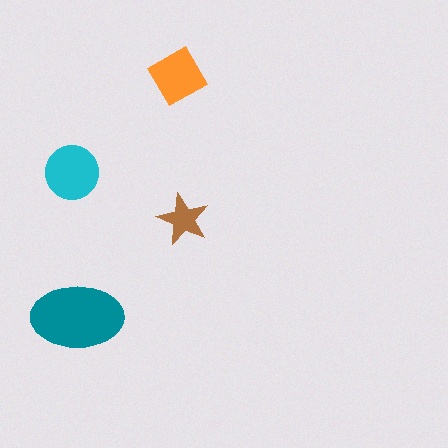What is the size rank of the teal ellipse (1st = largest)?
1st.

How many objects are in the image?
There are 4 objects in the image.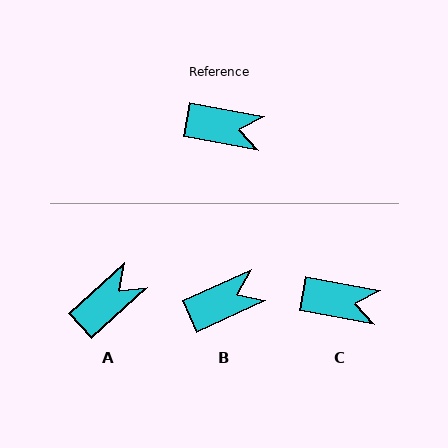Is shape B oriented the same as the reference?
No, it is off by about 35 degrees.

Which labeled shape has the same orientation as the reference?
C.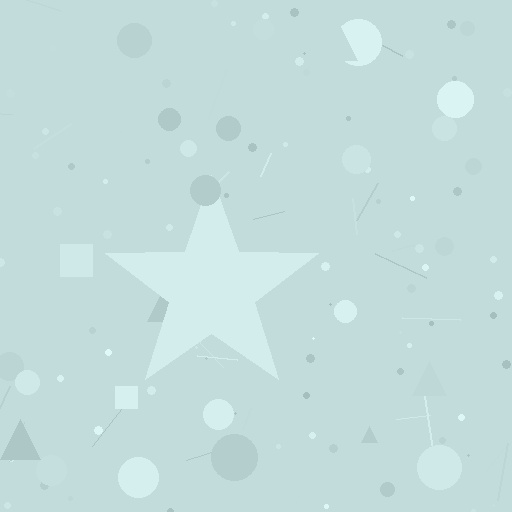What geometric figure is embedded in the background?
A star is embedded in the background.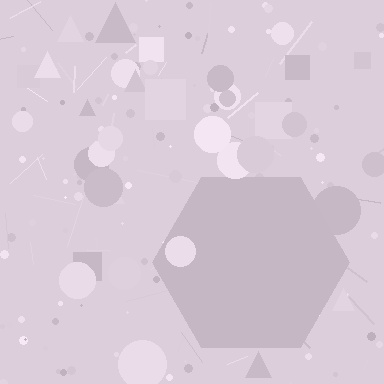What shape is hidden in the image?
A hexagon is hidden in the image.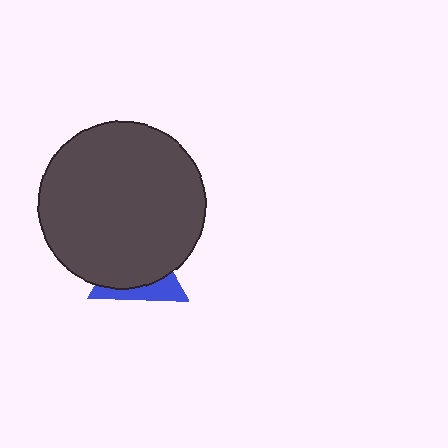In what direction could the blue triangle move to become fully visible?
The blue triangle could move down. That would shift it out from behind the dark gray circle entirely.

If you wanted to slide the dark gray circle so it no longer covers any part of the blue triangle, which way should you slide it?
Slide it up — that is the most direct way to separate the two shapes.